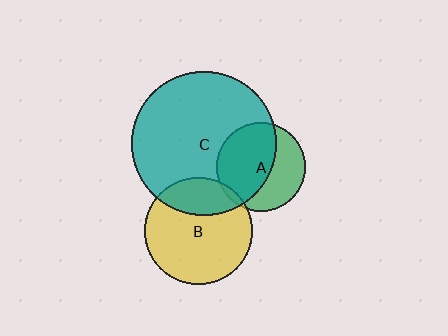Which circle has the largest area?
Circle C (teal).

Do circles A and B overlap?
Yes.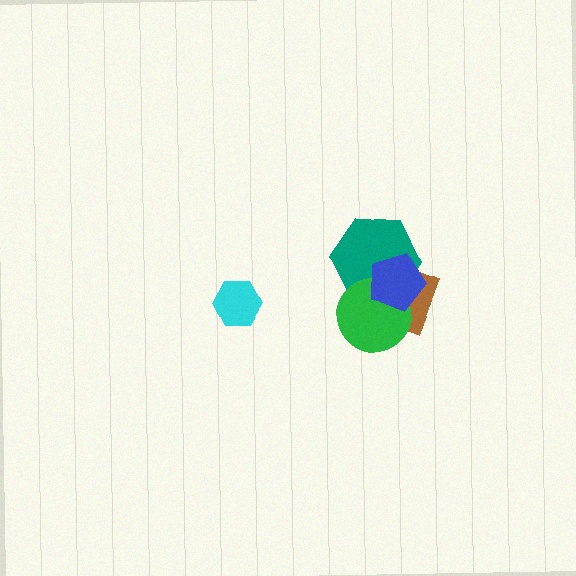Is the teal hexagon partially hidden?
Yes, it is partially covered by another shape.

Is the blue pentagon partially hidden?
No, no other shape covers it.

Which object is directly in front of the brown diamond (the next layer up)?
The teal hexagon is directly in front of the brown diamond.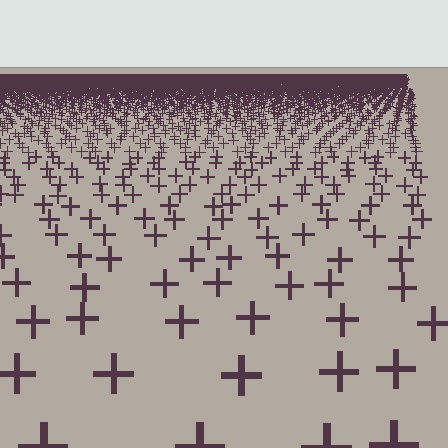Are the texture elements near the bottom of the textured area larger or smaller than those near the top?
Larger. Near the bottom, elements are closer to the viewer and appear at a bigger on-screen size.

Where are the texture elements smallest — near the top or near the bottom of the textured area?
Near the top.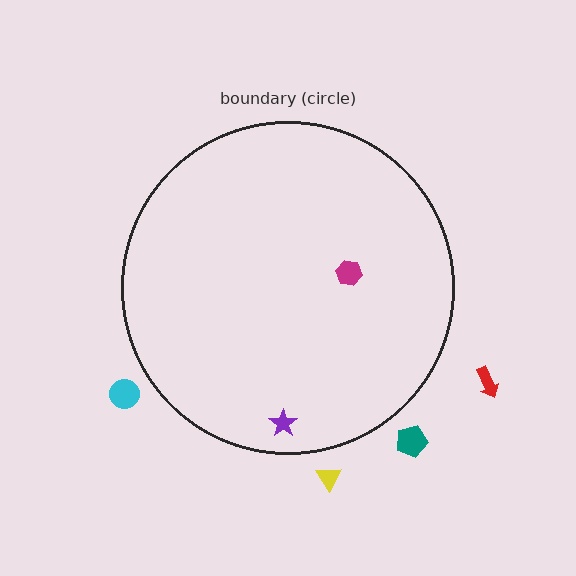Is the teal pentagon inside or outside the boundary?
Outside.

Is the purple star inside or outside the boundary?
Inside.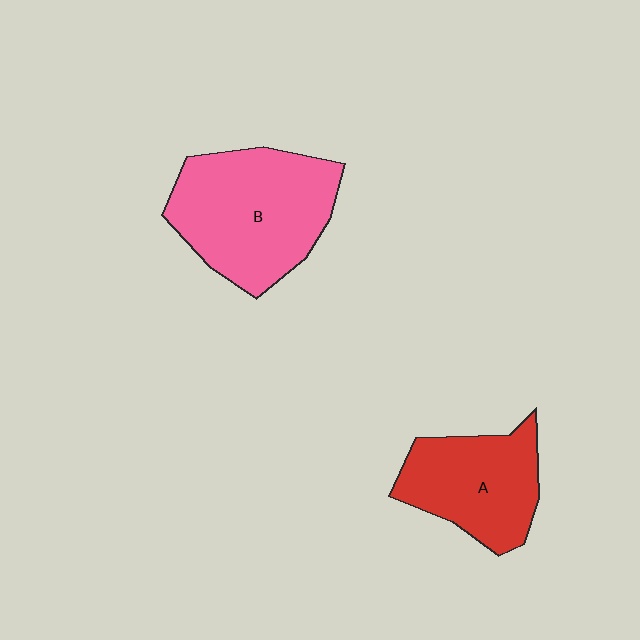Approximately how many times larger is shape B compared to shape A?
Approximately 1.4 times.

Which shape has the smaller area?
Shape A (red).